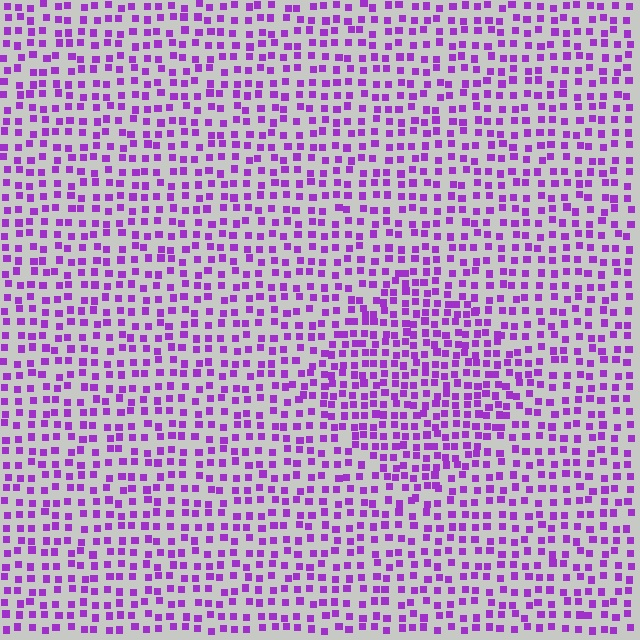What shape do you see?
I see a diamond.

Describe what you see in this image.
The image contains small purple elements arranged at two different densities. A diamond-shaped region is visible where the elements are more densely packed than the surrounding area.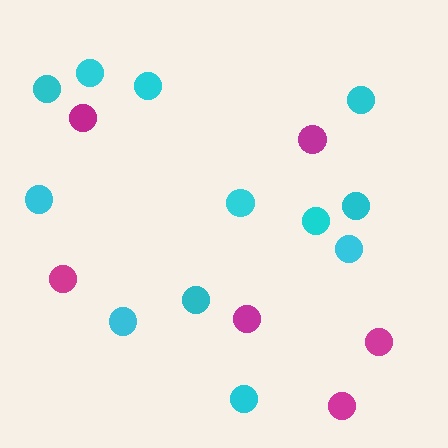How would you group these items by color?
There are 2 groups: one group of cyan circles (12) and one group of magenta circles (6).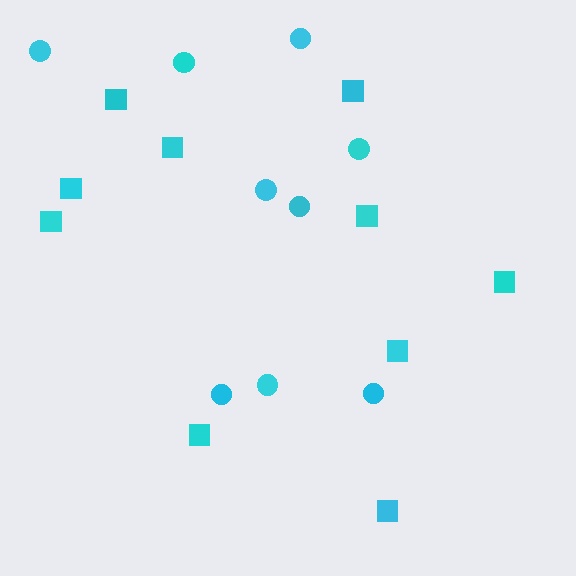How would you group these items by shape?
There are 2 groups: one group of squares (10) and one group of circles (9).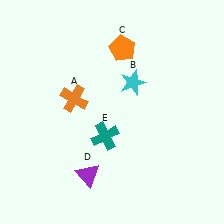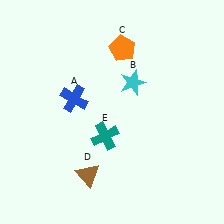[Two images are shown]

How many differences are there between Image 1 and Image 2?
There are 2 differences between the two images.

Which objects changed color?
A changed from orange to blue. D changed from purple to brown.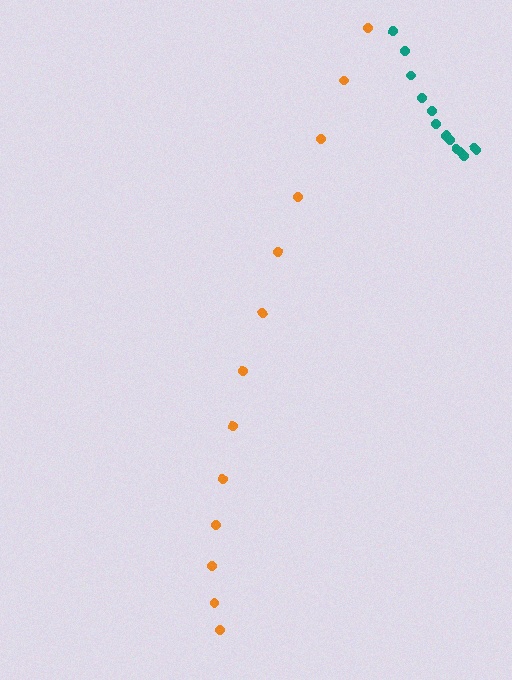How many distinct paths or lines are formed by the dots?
There are 2 distinct paths.